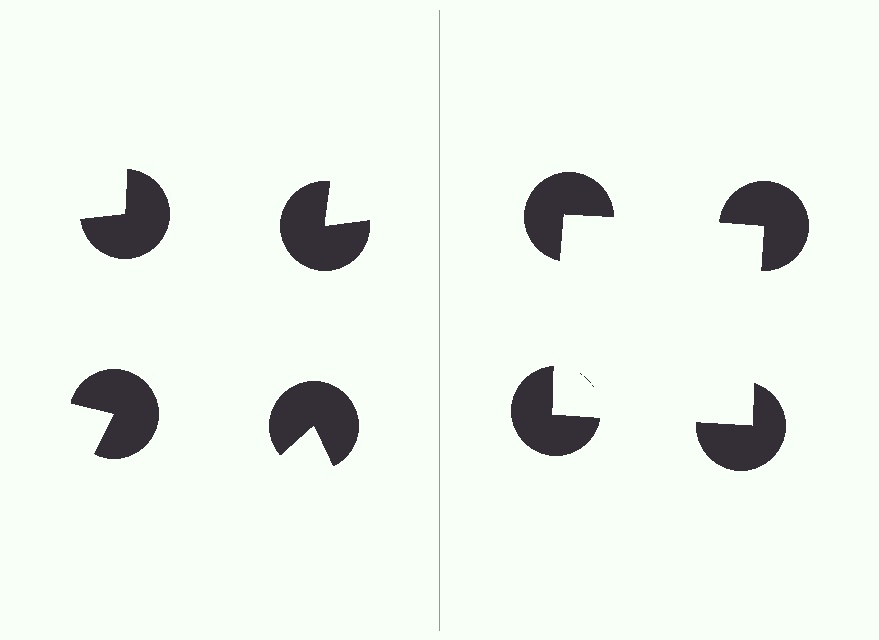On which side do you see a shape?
An illusory square appears on the right side. On the left side the wedge cuts are rotated, so no coherent shape forms.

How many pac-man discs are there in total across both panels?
8 — 4 on each side.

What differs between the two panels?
The pac-man discs are positioned identically on both sides; only the wedge orientations differ. On the right they align to a square; on the left they are misaligned.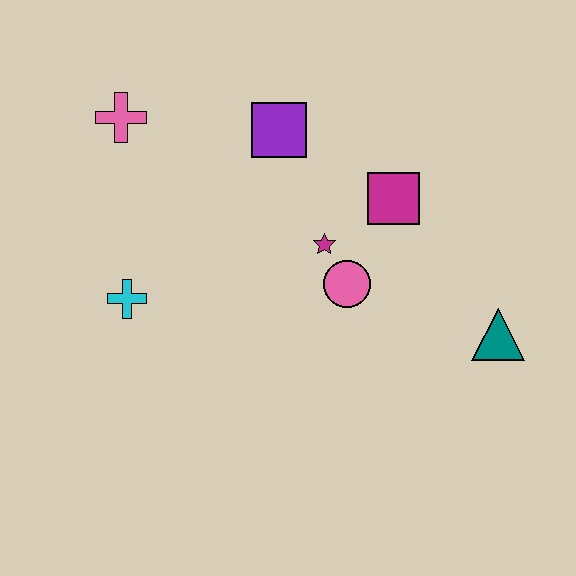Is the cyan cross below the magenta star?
Yes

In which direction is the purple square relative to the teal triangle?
The purple square is to the left of the teal triangle.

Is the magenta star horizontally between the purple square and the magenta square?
Yes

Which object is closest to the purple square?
The magenta star is closest to the purple square.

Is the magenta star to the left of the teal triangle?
Yes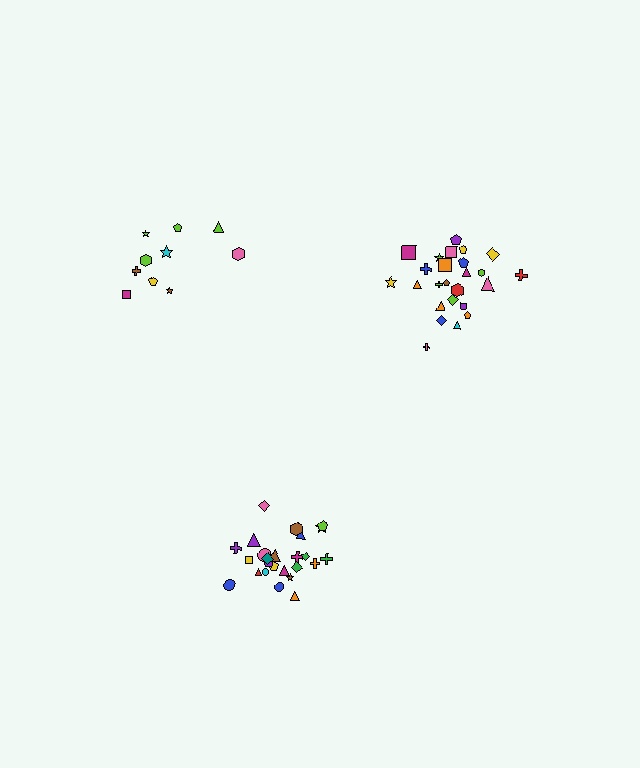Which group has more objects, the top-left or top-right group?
The top-right group.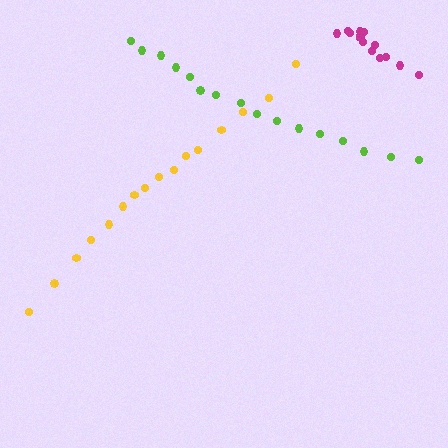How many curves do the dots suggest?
There are 3 distinct paths.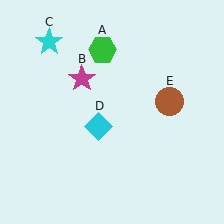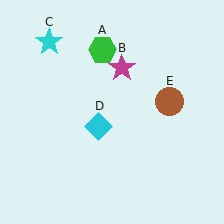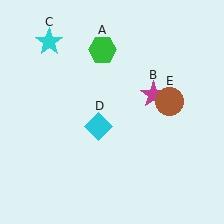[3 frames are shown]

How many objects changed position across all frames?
1 object changed position: magenta star (object B).